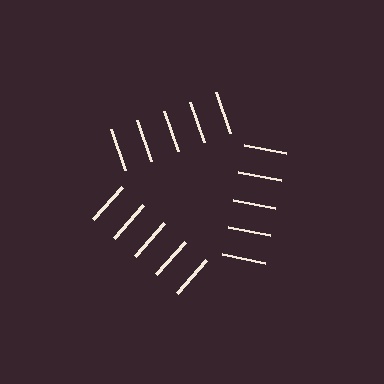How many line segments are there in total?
15 — 5 along each of the 3 edges.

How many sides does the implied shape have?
3 sides — the line-ends trace a triangle.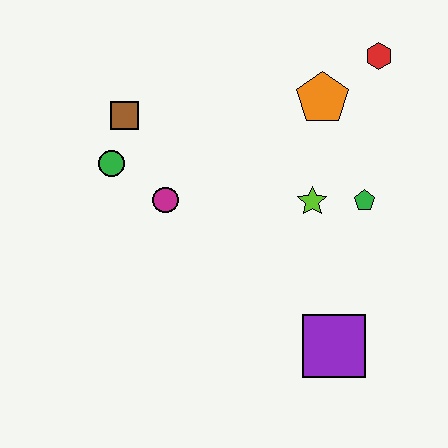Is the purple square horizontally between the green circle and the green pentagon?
Yes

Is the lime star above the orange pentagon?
No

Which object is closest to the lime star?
The green pentagon is closest to the lime star.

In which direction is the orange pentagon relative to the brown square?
The orange pentagon is to the right of the brown square.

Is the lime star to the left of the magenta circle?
No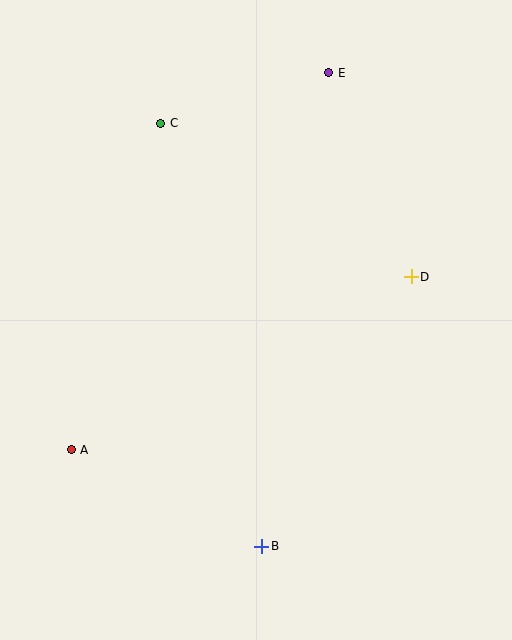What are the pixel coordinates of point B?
Point B is at (262, 546).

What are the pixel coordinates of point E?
Point E is at (329, 73).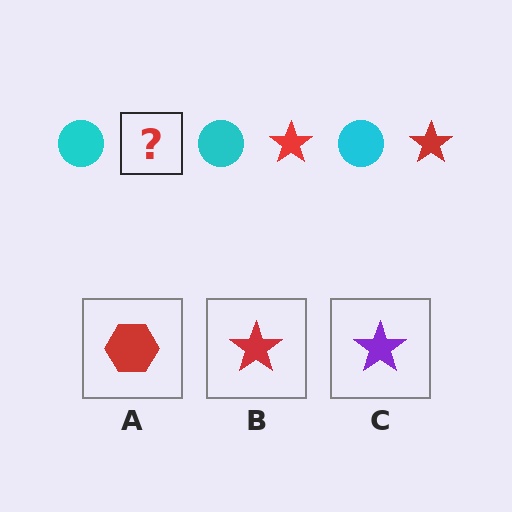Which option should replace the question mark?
Option B.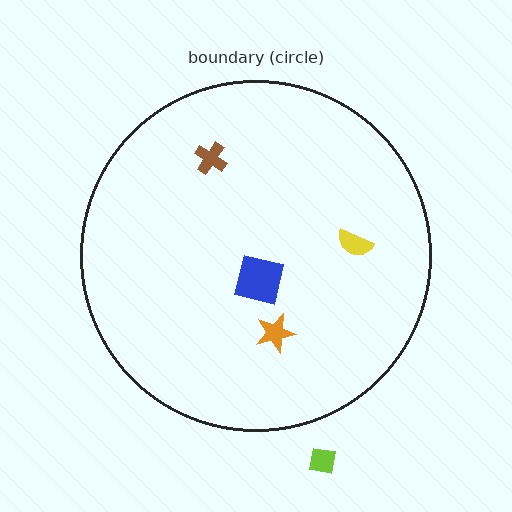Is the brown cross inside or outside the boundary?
Inside.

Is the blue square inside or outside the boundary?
Inside.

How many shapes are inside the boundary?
4 inside, 1 outside.